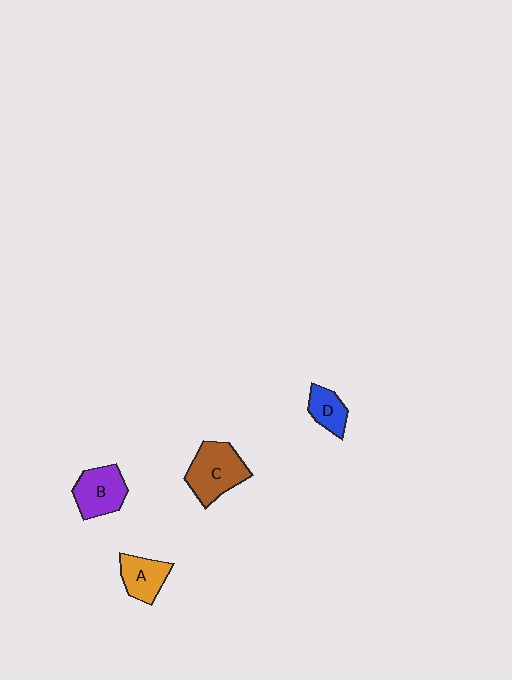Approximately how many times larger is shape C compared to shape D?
Approximately 1.9 times.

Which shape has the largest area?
Shape C (brown).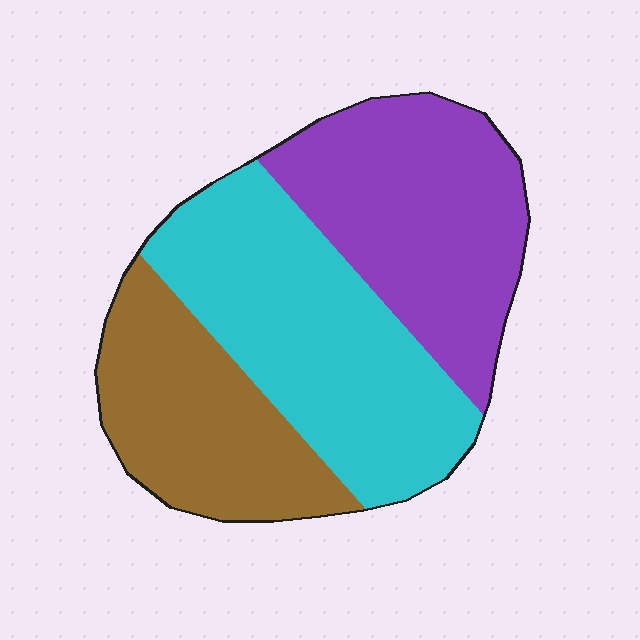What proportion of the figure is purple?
Purple takes up about one third (1/3) of the figure.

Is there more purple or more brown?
Purple.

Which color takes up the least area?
Brown, at roughly 25%.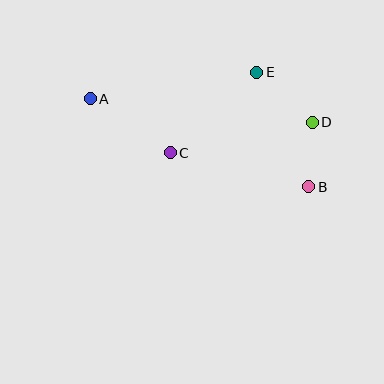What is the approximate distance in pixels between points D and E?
The distance between D and E is approximately 75 pixels.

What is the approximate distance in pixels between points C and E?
The distance between C and E is approximately 118 pixels.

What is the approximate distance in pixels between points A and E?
The distance between A and E is approximately 168 pixels.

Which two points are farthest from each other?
Points A and B are farthest from each other.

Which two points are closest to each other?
Points B and D are closest to each other.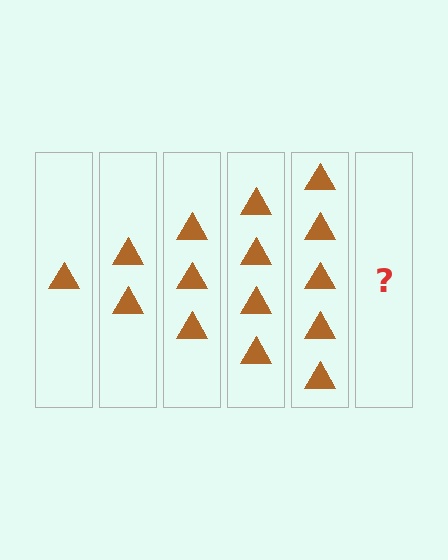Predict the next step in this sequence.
The next step is 6 triangles.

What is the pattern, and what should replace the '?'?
The pattern is that each step adds one more triangle. The '?' should be 6 triangles.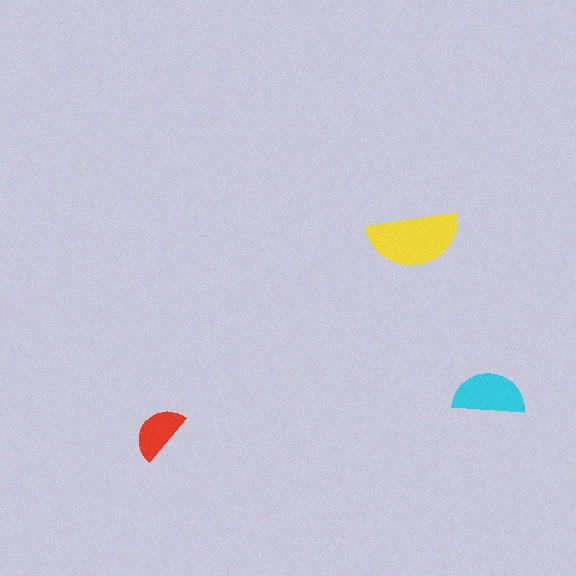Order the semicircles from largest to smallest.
the yellow one, the cyan one, the red one.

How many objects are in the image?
There are 3 objects in the image.